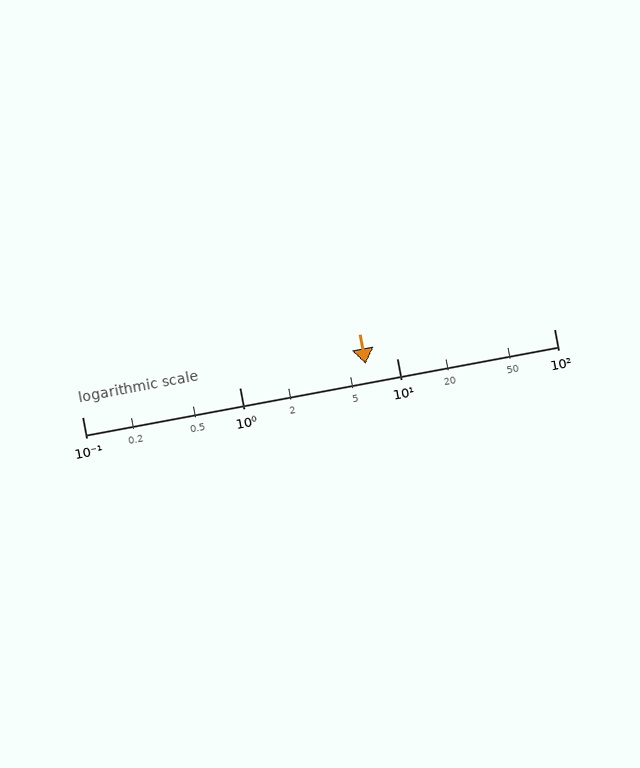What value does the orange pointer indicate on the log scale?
The pointer indicates approximately 6.4.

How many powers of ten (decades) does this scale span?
The scale spans 3 decades, from 0.1 to 100.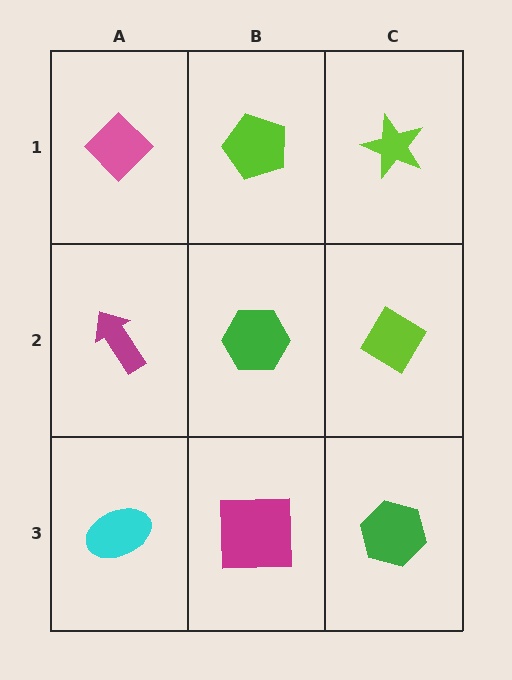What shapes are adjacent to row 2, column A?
A pink diamond (row 1, column A), a cyan ellipse (row 3, column A), a green hexagon (row 2, column B).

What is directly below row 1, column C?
A lime diamond.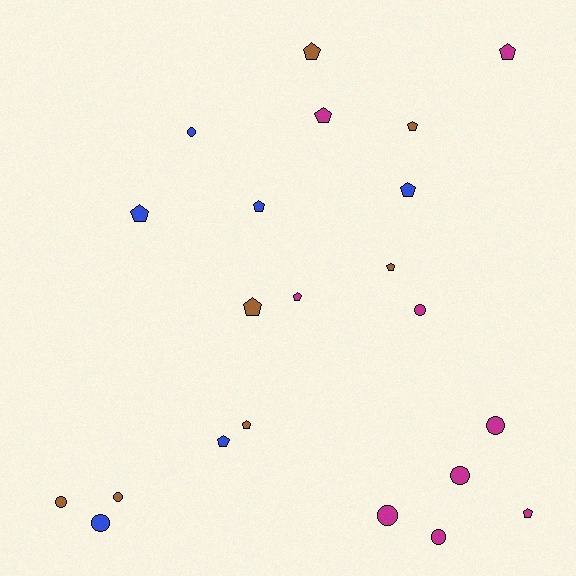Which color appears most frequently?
Magenta, with 9 objects.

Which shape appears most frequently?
Pentagon, with 13 objects.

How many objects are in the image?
There are 22 objects.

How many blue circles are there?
There are 2 blue circles.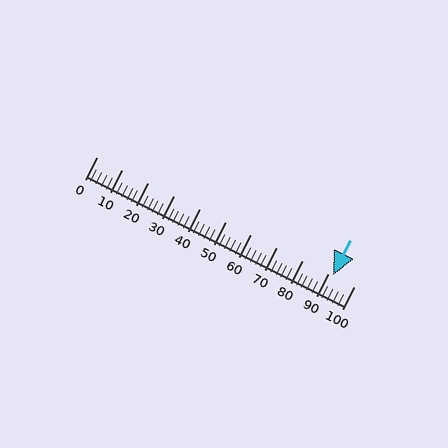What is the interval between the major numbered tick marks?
The major tick marks are spaced 10 units apart.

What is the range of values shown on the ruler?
The ruler shows values from 0 to 100.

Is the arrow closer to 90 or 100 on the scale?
The arrow is closer to 90.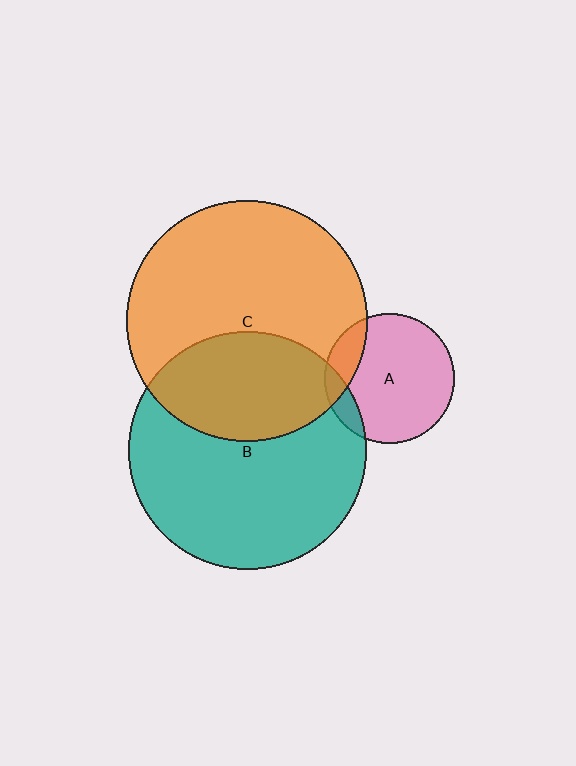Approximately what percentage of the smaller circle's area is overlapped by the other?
Approximately 10%.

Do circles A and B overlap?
Yes.